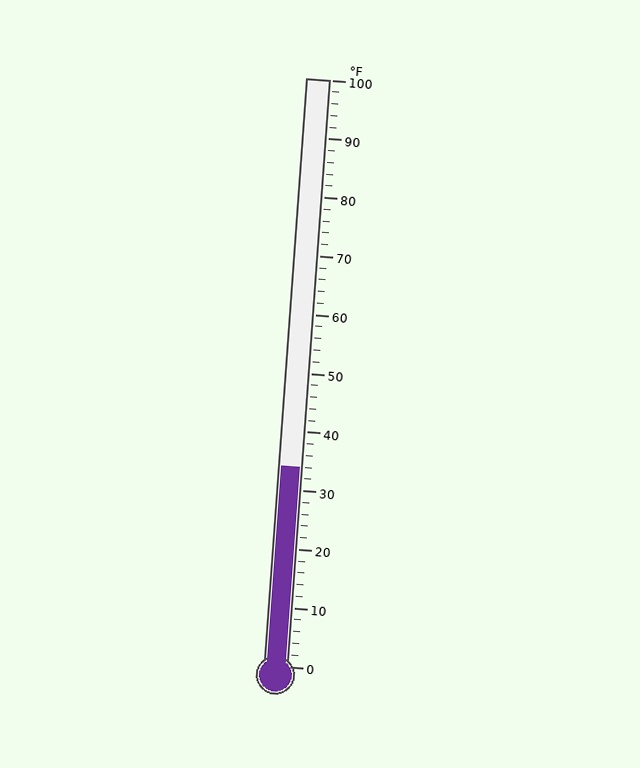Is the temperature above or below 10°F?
The temperature is above 10°F.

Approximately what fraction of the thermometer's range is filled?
The thermometer is filled to approximately 35% of its range.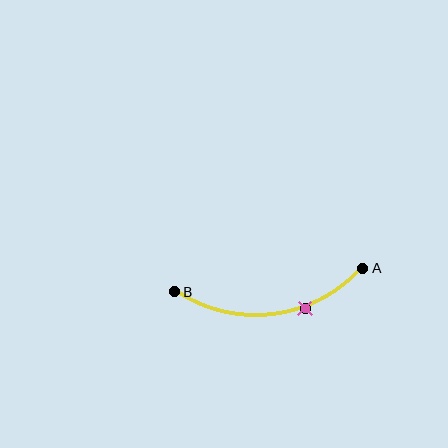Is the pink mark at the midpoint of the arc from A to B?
No. The pink mark lies on the arc but is closer to endpoint A. The arc midpoint would be at the point on the curve equidistant along the arc from both A and B.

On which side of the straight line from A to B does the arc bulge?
The arc bulges below the straight line connecting A and B.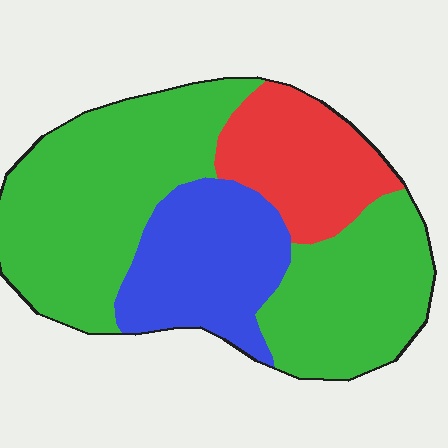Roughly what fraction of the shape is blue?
Blue covers roughly 20% of the shape.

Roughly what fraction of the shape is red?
Red takes up about one fifth (1/5) of the shape.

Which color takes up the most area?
Green, at roughly 60%.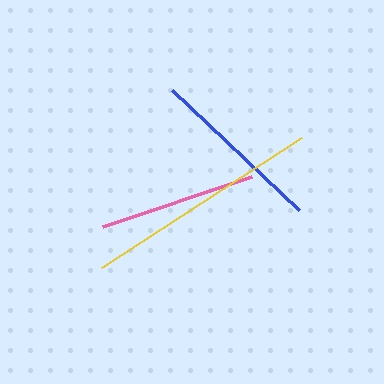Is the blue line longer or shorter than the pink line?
The blue line is longer than the pink line.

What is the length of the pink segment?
The pink segment is approximately 157 pixels long.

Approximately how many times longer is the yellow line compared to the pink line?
The yellow line is approximately 1.5 times the length of the pink line.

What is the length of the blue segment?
The blue segment is approximately 175 pixels long.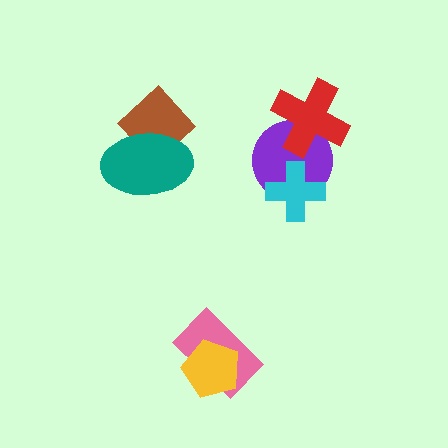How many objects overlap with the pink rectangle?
1 object overlaps with the pink rectangle.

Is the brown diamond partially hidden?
Yes, it is partially covered by another shape.